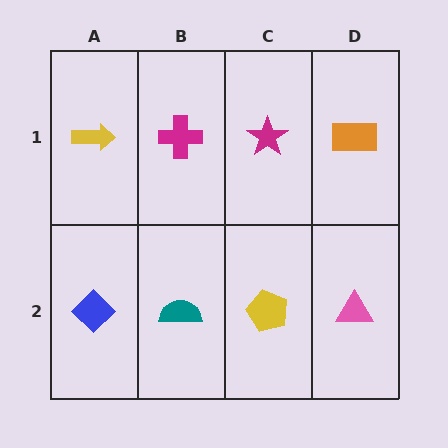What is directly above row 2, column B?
A magenta cross.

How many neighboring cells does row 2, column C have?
3.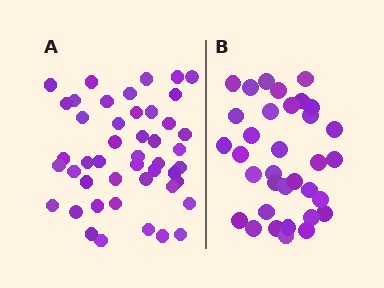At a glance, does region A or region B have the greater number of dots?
Region A (the left region) has more dots.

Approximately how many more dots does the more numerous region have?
Region A has roughly 12 or so more dots than region B.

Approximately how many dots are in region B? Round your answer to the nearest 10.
About 30 dots. (The exact count is 34, which rounds to 30.)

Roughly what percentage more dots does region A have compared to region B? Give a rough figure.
About 35% more.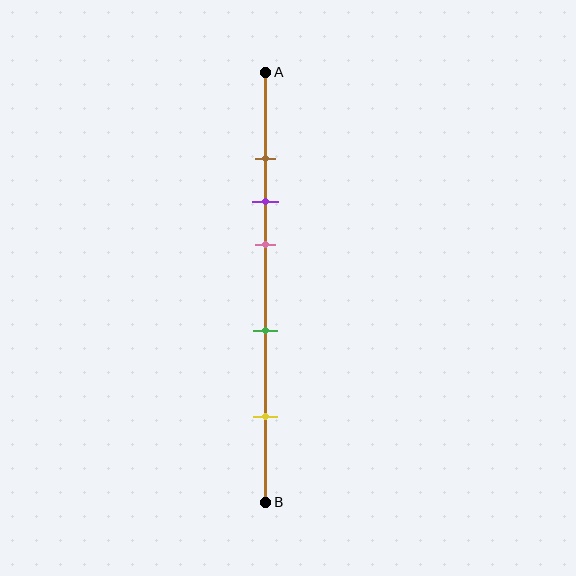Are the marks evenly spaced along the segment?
No, the marks are not evenly spaced.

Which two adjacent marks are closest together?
The brown and purple marks are the closest adjacent pair.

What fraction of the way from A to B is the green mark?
The green mark is approximately 60% (0.6) of the way from A to B.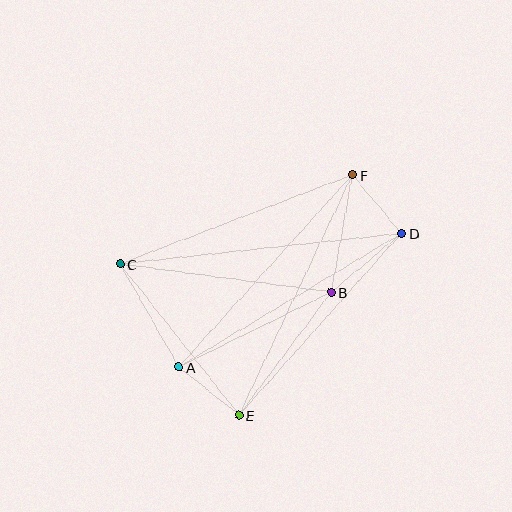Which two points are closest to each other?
Points D and F are closest to each other.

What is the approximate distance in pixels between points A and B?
The distance between A and B is approximately 170 pixels.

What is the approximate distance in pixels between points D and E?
The distance between D and E is approximately 244 pixels.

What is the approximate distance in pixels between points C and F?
The distance between C and F is approximately 249 pixels.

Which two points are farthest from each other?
Points C and D are farthest from each other.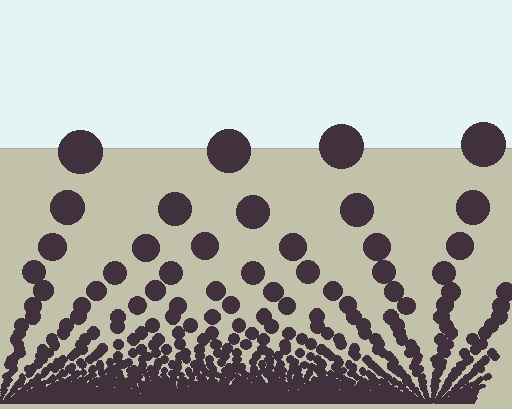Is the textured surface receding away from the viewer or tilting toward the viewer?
The surface appears to tilt toward the viewer. Texture elements get larger and sparser toward the top.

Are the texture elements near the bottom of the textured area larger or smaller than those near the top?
Smaller. The gradient is inverted — elements near the bottom are smaller and denser.